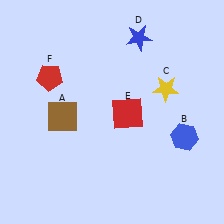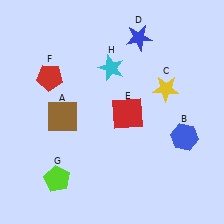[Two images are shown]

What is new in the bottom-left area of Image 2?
A lime pentagon (G) was added in the bottom-left area of Image 2.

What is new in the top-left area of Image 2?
A cyan star (H) was added in the top-left area of Image 2.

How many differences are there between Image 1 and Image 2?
There are 2 differences between the two images.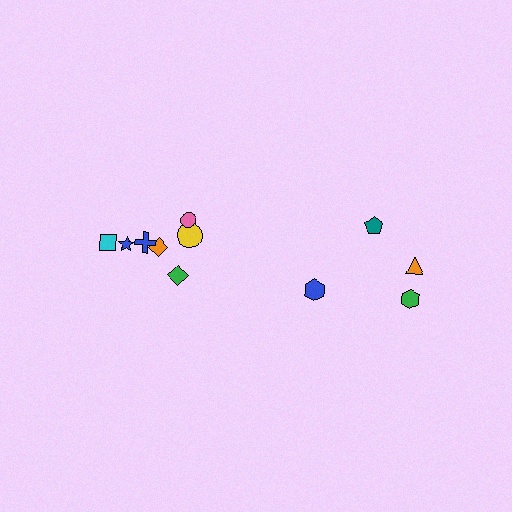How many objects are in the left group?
There are 7 objects.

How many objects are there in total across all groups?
There are 11 objects.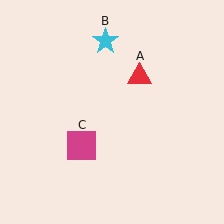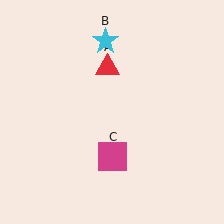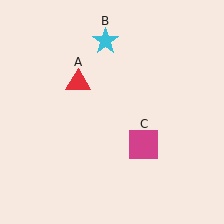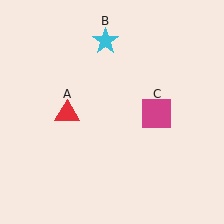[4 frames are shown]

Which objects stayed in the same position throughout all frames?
Cyan star (object B) remained stationary.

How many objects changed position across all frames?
2 objects changed position: red triangle (object A), magenta square (object C).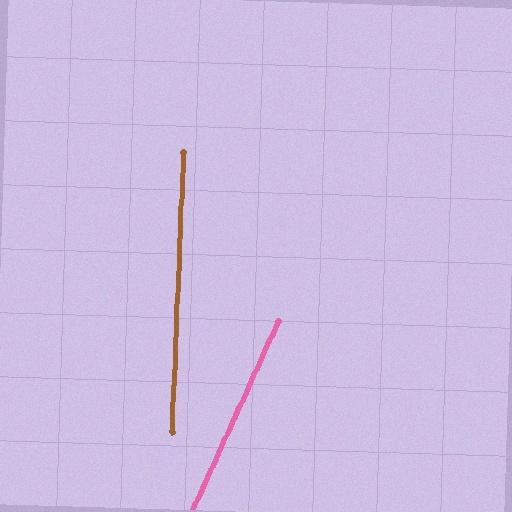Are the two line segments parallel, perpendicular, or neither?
Neither parallel nor perpendicular — they differ by about 22°.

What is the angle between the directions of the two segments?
Approximately 22 degrees.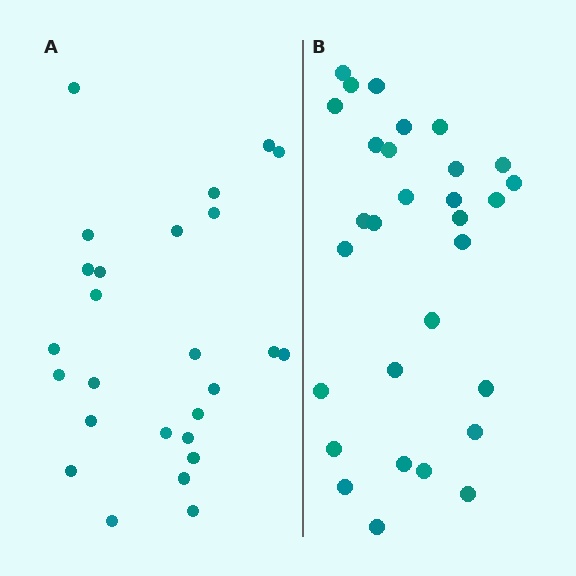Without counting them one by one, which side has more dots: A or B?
Region B (the right region) has more dots.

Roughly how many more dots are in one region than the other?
Region B has about 4 more dots than region A.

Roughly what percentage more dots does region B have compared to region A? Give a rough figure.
About 15% more.